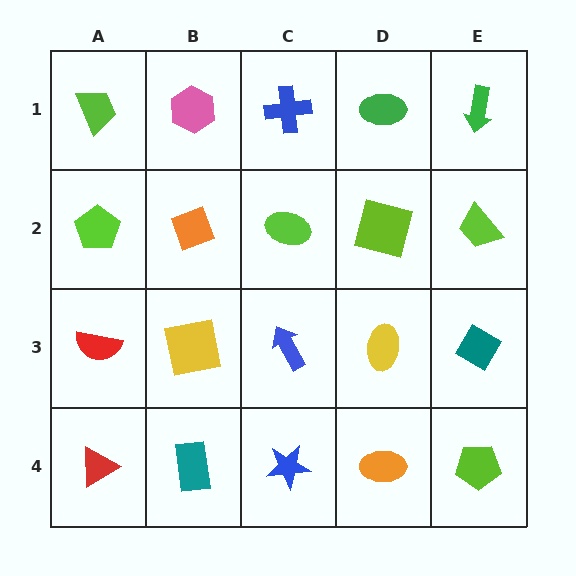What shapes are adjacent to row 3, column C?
A lime ellipse (row 2, column C), a blue star (row 4, column C), a yellow square (row 3, column B), a yellow ellipse (row 3, column D).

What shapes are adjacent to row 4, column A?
A red semicircle (row 3, column A), a teal rectangle (row 4, column B).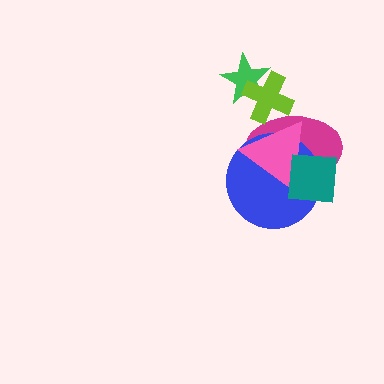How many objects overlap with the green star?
1 object overlaps with the green star.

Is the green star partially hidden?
Yes, it is partially covered by another shape.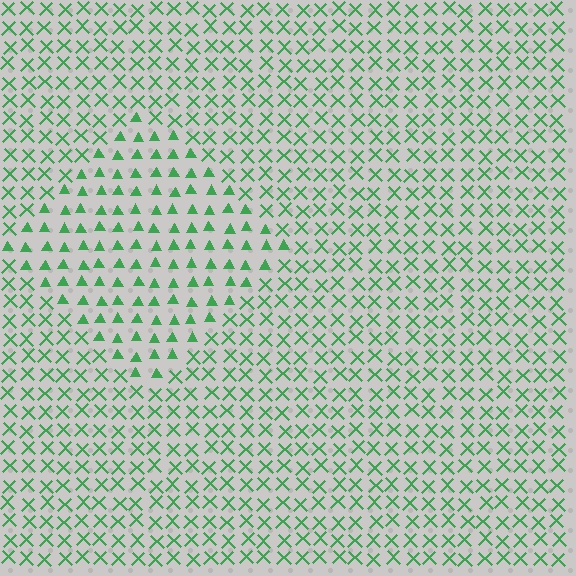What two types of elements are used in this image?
The image uses triangles inside the diamond region and X marks outside it.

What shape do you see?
I see a diamond.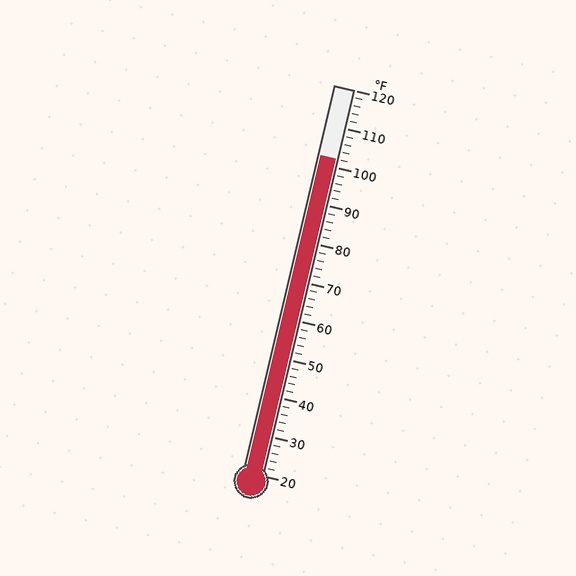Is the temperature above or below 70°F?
The temperature is above 70°F.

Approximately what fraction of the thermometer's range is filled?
The thermometer is filled to approximately 80% of its range.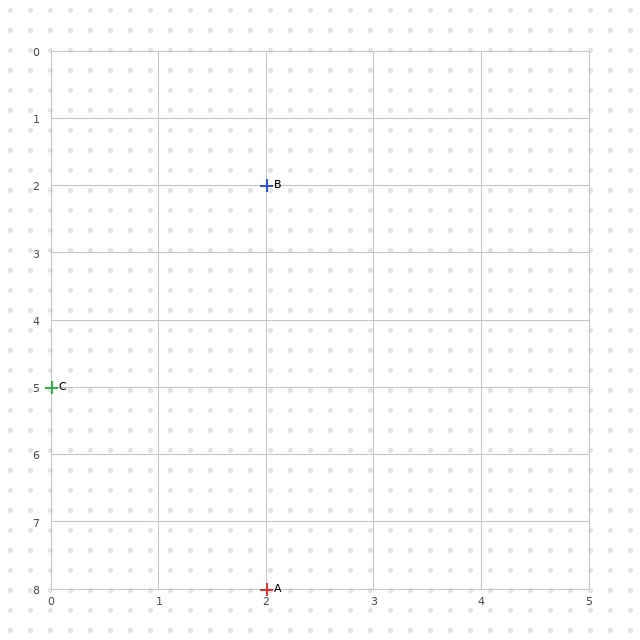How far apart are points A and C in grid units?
Points A and C are 2 columns and 3 rows apart (about 3.6 grid units diagonally).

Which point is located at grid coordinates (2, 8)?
Point A is at (2, 8).